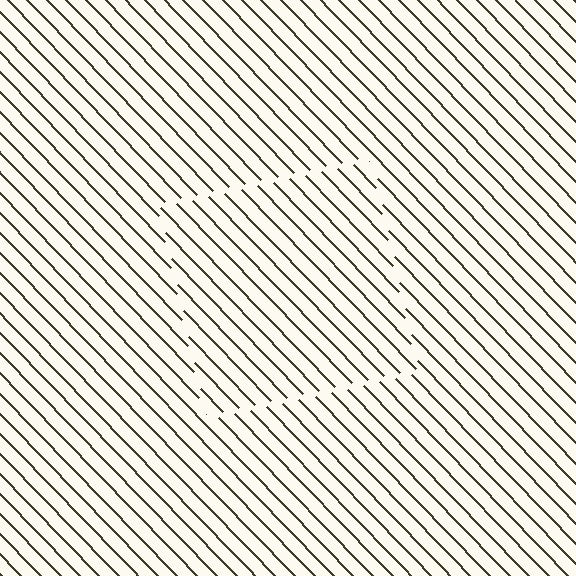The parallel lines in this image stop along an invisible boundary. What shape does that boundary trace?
An illusory square. The interior of the shape contains the same grating, shifted by half a period — the contour is defined by the phase discontinuity where line-ends from the inner and outer gratings abut.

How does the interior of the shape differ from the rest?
The interior of the shape contains the same grating, shifted by half a period — the contour is defined by the phase discontinuity where line-ends from the inner and outer gratings abut.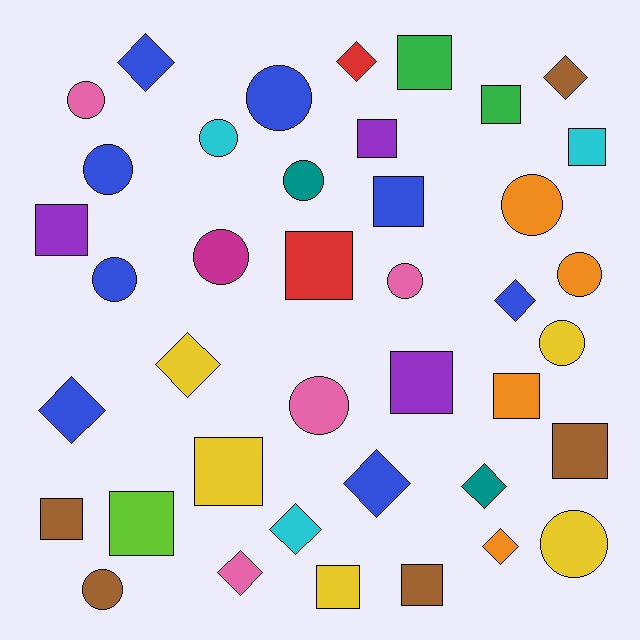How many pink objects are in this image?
There are 4 pink objects.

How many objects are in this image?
There are 40 objects.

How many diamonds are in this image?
There are 11 diamonds.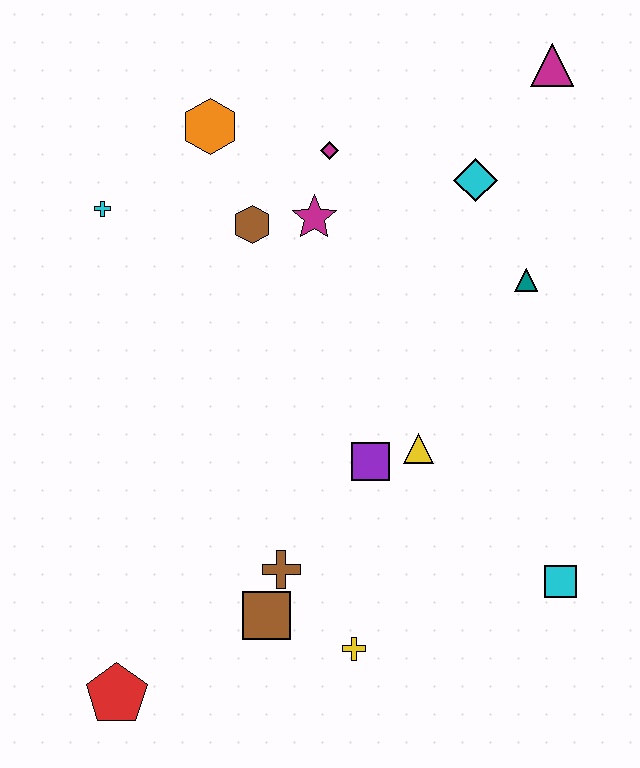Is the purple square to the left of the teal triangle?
Yes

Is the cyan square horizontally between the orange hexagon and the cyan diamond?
No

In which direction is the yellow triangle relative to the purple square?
The yellow triangle is to the right of the purple square.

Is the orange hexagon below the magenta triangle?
Yes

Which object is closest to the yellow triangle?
The purple square is closest to the yellow triangle.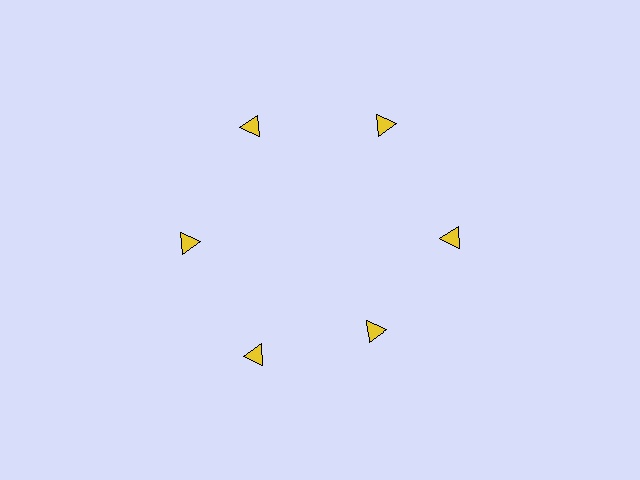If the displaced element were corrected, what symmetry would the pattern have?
It would have 6-fold rotational symmetry — the pattern would map onto itself every 60 degrees.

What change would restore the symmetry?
The symmetry would be restored by moving it outward, back onto the ring so that all 6 triangles sit at equal angles and equal distance from the center.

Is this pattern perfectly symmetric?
No. The 6 yellow triangles are arranged in a ring, but one element near the 5 o'clock position is pulled inward toward the center, breaking the 6-fold rotational symmetry.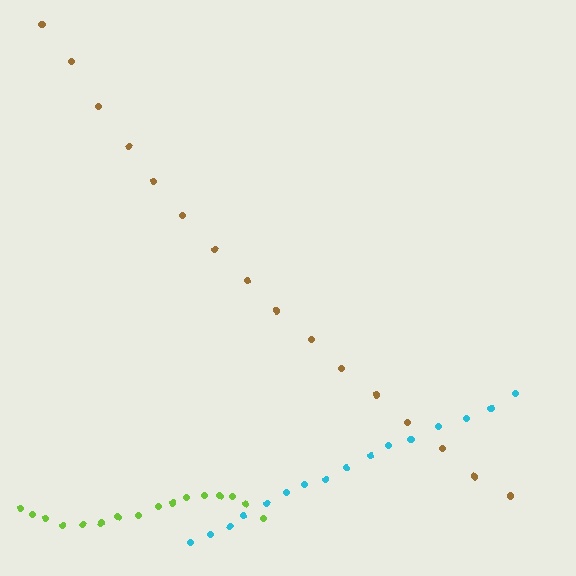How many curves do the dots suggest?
There are 3 distinct paths.